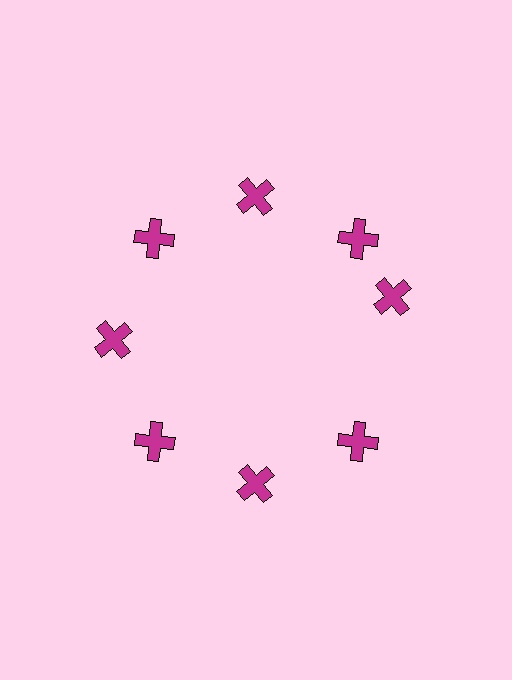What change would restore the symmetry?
The symmetry would be restored by rotating it back into even spacing with its neighbors so that all 8 crosses sit at equal angles and equal distance from the center.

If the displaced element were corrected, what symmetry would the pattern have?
It would have 8-fold rotational symmetry — the pattern would map onto itself every 45 degrees.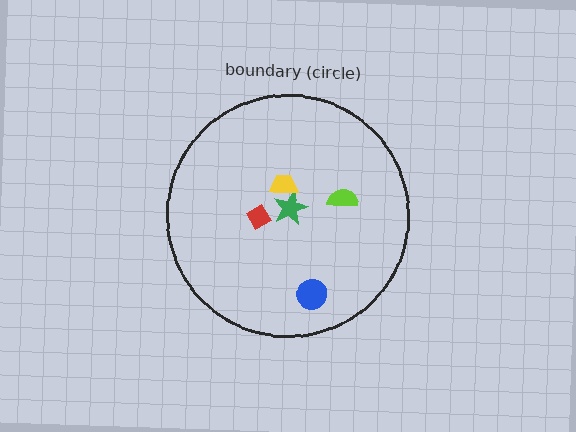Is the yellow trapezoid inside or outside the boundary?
Inside.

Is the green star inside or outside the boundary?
Inside.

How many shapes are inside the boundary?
5 inside, 0 outside.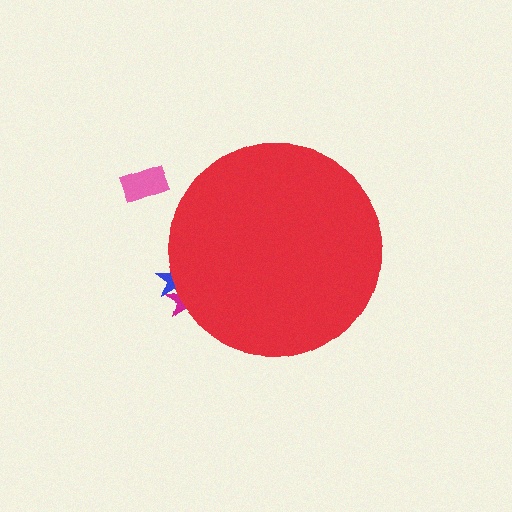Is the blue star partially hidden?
Yes, the blue star is partially hidden behind the red circle.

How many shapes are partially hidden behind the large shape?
2 shapes are partially hidden.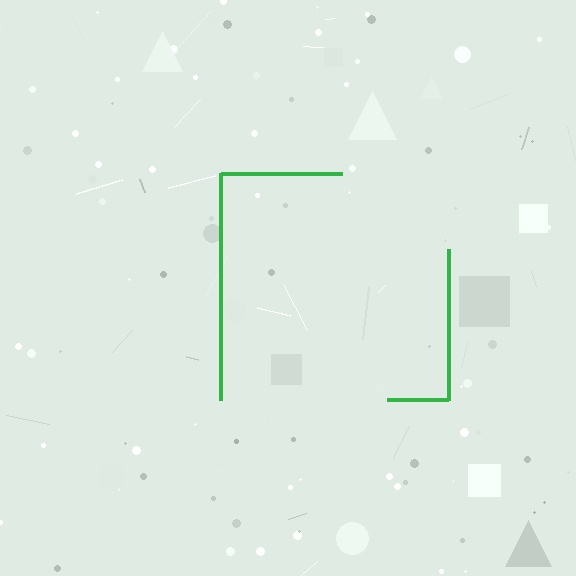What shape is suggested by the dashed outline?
The dashed outline suggests a square.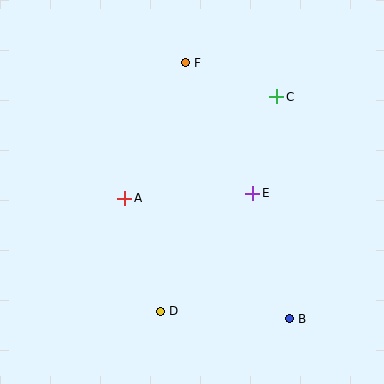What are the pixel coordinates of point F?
Point F is at (185, 63).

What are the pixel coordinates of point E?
Point E is at (253, 193).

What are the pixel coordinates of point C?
Point C is at (277, 97).